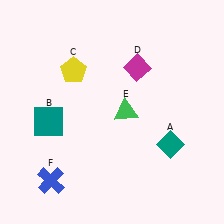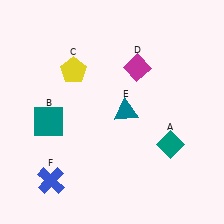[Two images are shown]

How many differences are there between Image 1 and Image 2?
There is 1 difference between the two images.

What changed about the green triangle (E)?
In Image 1, E is green. In Image 2, it changed to teal.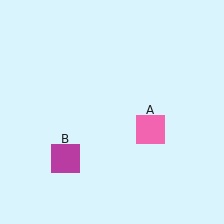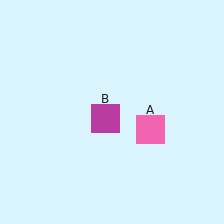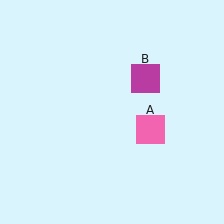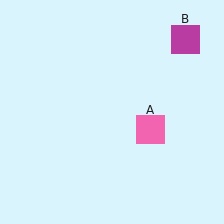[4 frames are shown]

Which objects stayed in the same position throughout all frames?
Pink square (object A) remained stationary.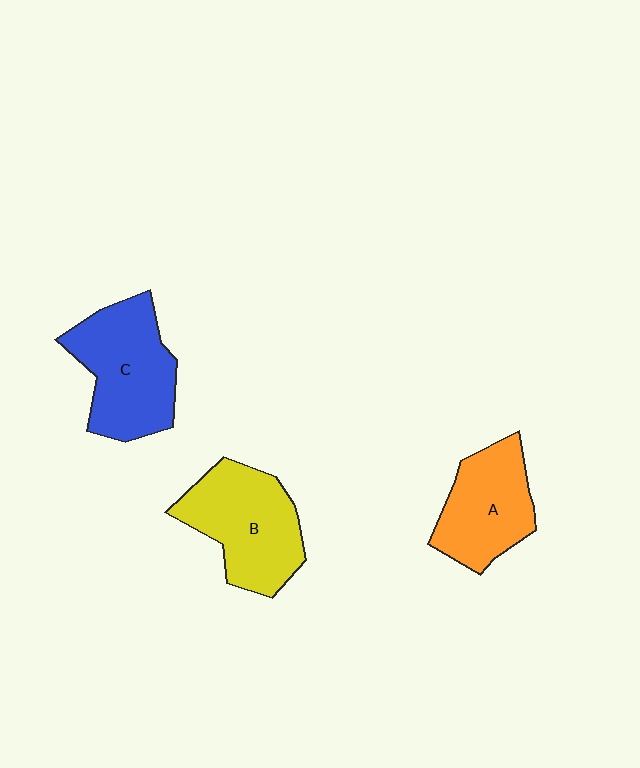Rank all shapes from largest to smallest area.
From largest to smallest: C (blue), B (yellow), A (orange).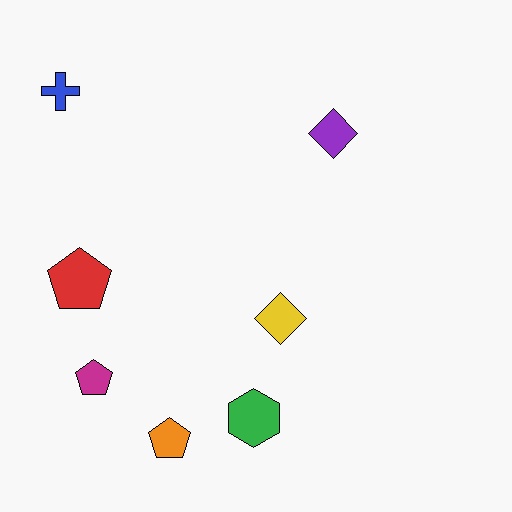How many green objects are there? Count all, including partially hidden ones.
There is 1 green object.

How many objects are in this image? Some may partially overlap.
There are 7 objects.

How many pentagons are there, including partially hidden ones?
There are 3 pentagons.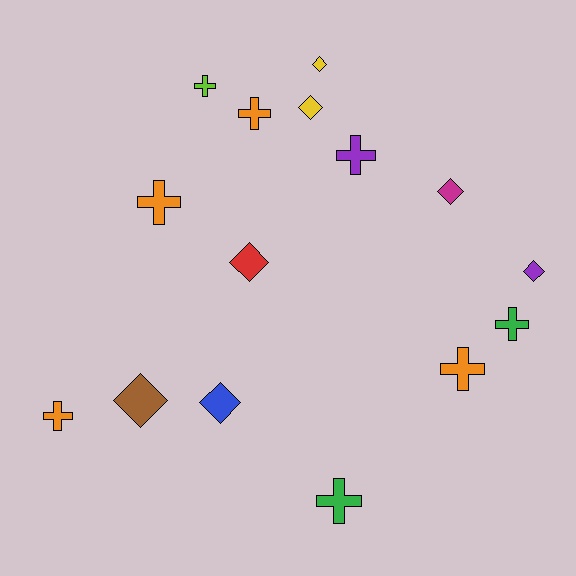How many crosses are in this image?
There are 8 crosses.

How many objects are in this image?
There are 15 objects.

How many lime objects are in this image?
There is 1 lime object.